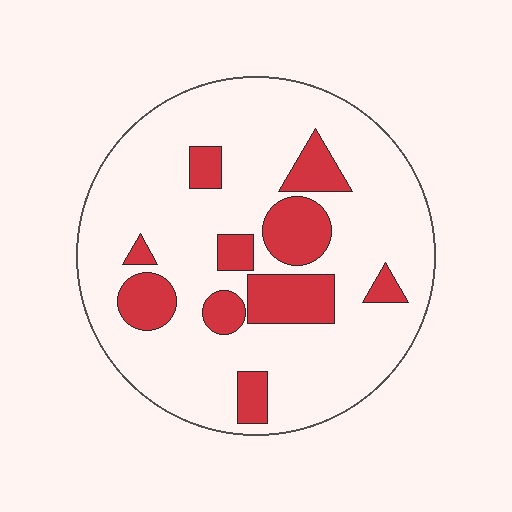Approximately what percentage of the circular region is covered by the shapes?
Approximately 20%.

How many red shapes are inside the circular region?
10.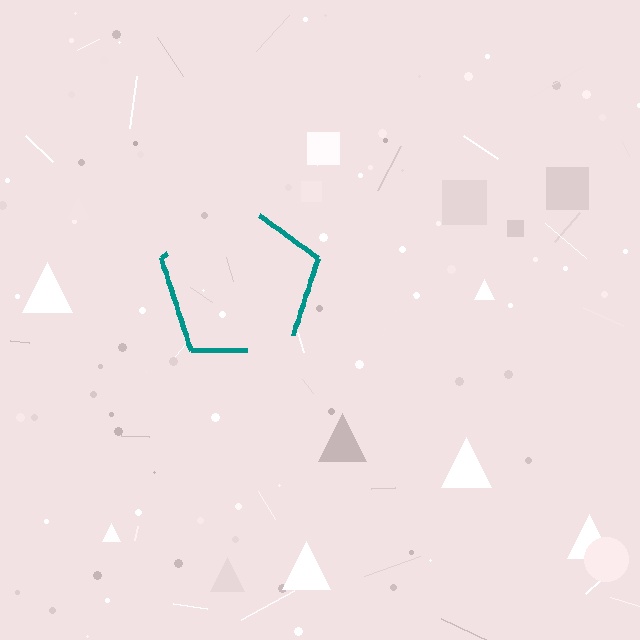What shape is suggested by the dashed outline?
The dashed outline suggests a pentagon.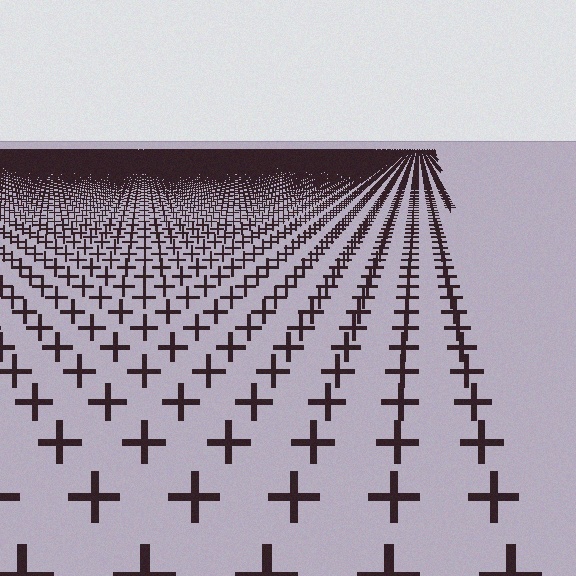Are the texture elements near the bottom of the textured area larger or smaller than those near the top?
Larger. Near the bottom, elements are closer to the viewer and appear at a bigger on-screen size.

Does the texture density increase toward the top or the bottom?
Density increases toward the top.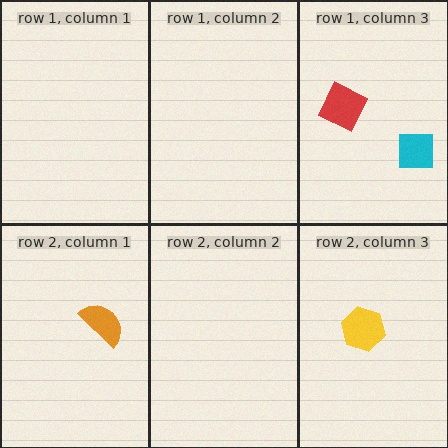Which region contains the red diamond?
The row 1, column 3 region.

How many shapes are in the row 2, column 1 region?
1.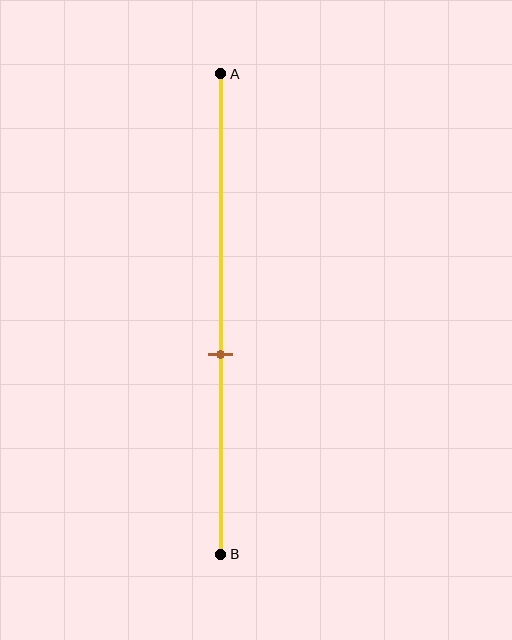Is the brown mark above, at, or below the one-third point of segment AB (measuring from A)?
The brown mark is below the one-third point of segment AB.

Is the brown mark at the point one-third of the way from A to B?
No, the mark is at about 60% from A, not at the 33% one-third point.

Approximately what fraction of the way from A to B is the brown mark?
The brown mark is approximately 60% of the way from A to B.